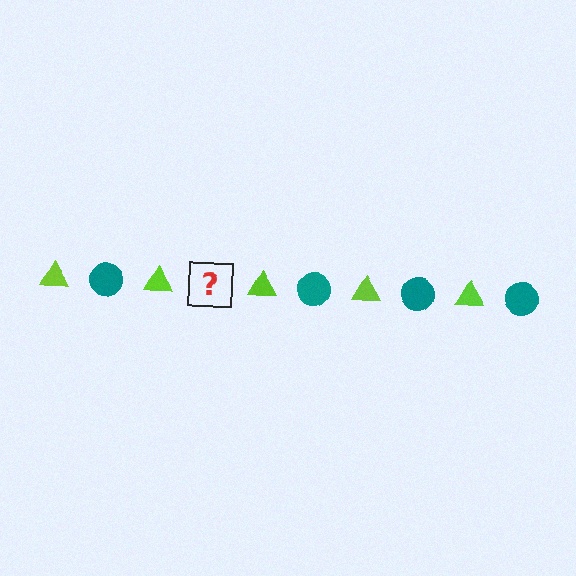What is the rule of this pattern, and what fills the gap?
The rule is that the pattern alternates between lime triangle and teal circle. The gap should be filled with a teal circle.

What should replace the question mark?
The question mark should be replaced with a teal circle.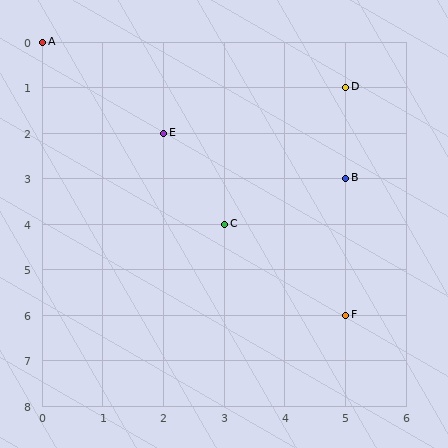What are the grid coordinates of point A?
Point A is at grid coordinates (0, 0).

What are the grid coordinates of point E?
Point E is at grid coordinates (2, 2).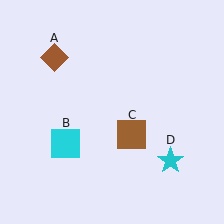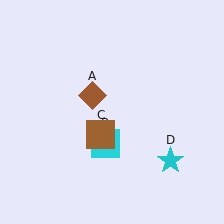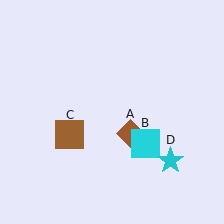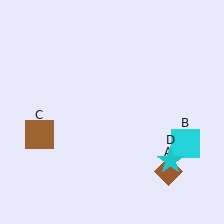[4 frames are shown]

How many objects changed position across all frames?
3 objects changed position: brown diamond (object A), cyan square (object B), brown square (object C).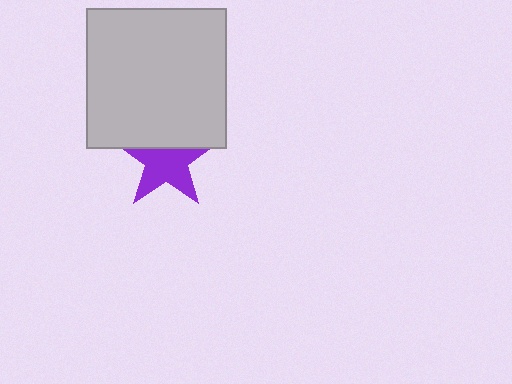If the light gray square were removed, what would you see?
You would see the complete purple star.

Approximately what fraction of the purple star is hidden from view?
Roughly 35% of the purple star is hidden behind the light gray square.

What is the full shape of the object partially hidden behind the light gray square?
The partially hidden object is a purple star.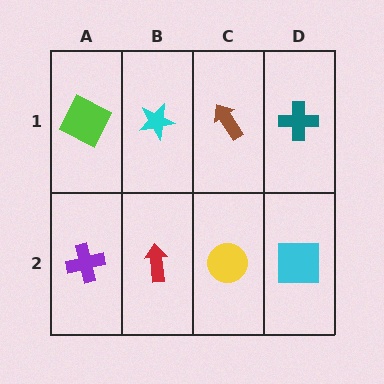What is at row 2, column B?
A red arrow.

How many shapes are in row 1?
4 shapes.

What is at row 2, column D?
A cyan square.